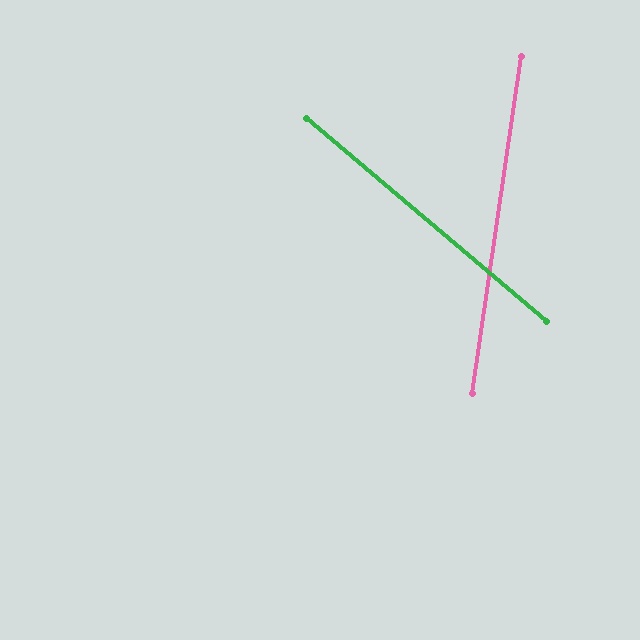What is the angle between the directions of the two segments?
Approximately 58 degrees.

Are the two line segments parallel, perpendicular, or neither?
Neither parallel nor perpendicular — they differ by about 58°.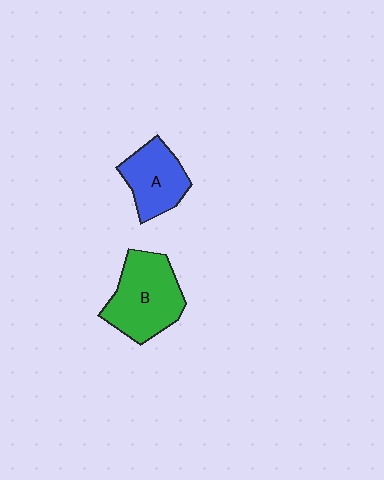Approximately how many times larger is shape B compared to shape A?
Approximately 1.4 times.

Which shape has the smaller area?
Shape A (blue).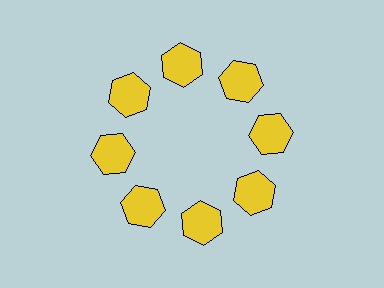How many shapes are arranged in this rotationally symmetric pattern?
There are 8 shapes, arranged in 8 groups of 1.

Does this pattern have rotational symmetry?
Yes, this pattern has 8-fold rotational symmetry. It looks the same after rotating 45 degrees around the center.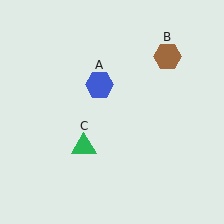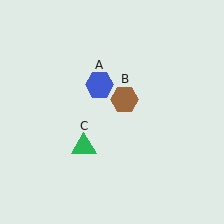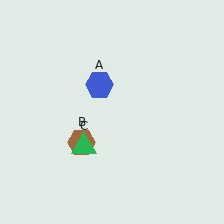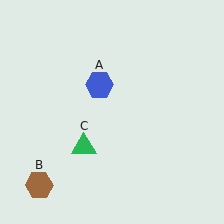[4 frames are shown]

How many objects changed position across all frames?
1 object changed position: brown hexagon (object B).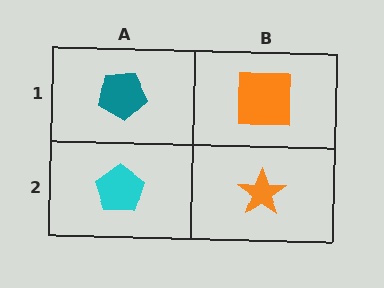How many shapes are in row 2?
2 shapes.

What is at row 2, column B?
An orange star.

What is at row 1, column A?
A teal pentagon.